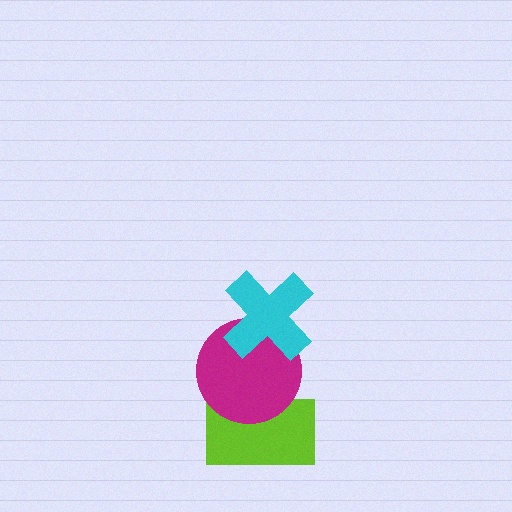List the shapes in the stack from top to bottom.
From top to bottom: the cyan cross, the magenta circle, the lime rectangle.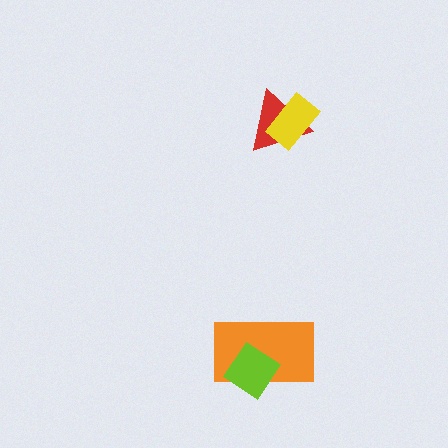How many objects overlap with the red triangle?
1 object overlaps with the red triangle.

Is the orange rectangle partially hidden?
Yes, it is partially covered by another shape.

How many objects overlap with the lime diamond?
1 object overlaps with the lime diamond.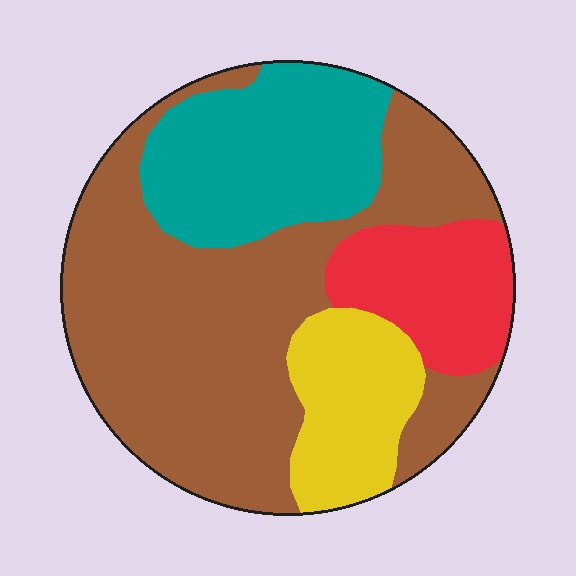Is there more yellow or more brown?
Brown.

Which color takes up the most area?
Brown, at roughly 50%.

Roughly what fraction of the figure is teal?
Teal takes up about one fifth (1/5) of the figure.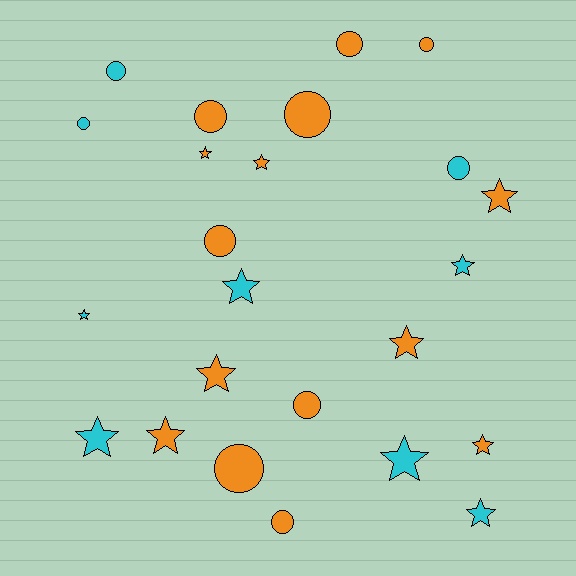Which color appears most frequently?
Orange, with 15 objects.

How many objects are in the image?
There are 24 objects.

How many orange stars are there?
There are 7 orange stars.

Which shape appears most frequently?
Star, with 13 objects.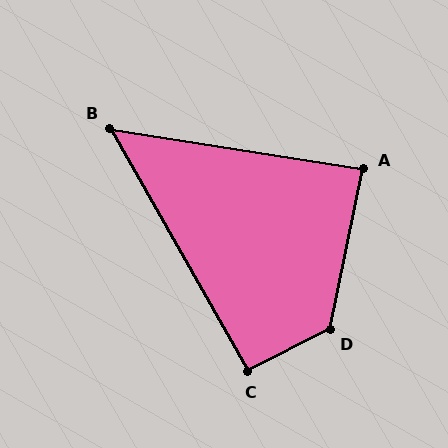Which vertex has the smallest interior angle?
B, at approximately 51 degrees.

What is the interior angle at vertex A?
Approximately 87 degrees (approximately right).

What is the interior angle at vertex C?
Approximately 93 degrees (approximately right).